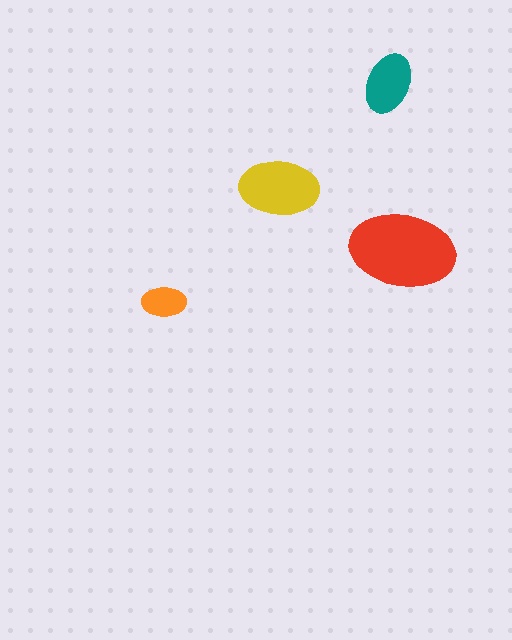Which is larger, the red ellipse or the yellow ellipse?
The red one.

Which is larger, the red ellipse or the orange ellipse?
The red one.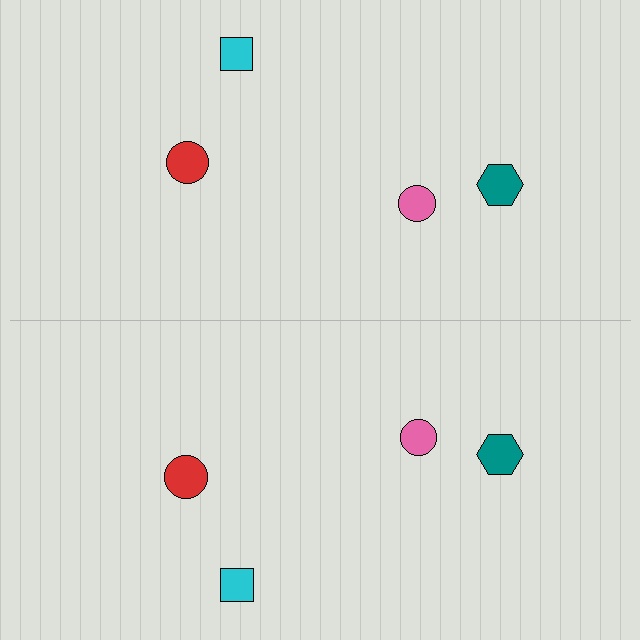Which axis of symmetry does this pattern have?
The pattern has a horizontal axis of symmetry running through the center of the image.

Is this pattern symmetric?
Yes, this pattern has bilateral (reflection) symmetry.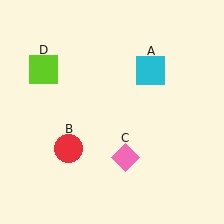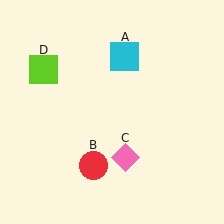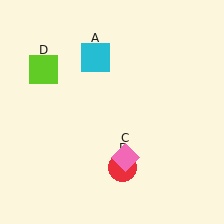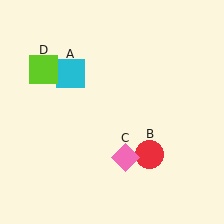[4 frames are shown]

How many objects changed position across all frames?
2 objects changed position: cyan square (object A), red circle (object B).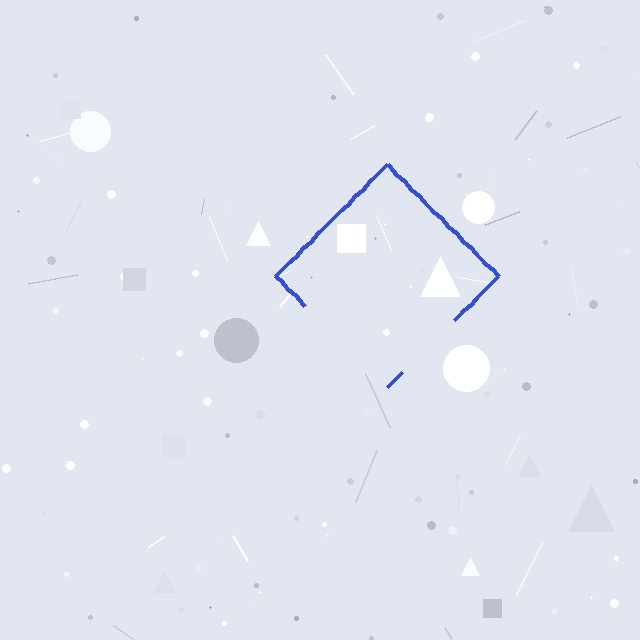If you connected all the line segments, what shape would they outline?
They would outline a diamond.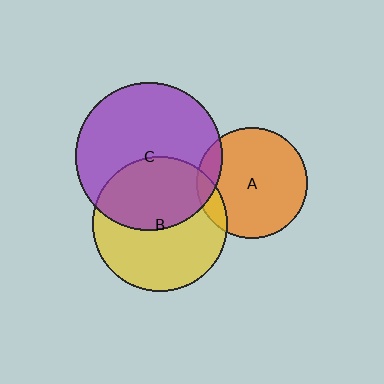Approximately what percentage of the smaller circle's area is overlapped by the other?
Approximately 45%.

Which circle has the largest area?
Circle C (purple).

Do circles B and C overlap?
Yes.